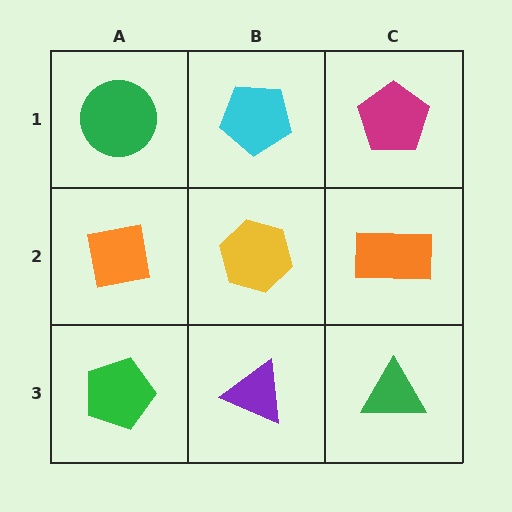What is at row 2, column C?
An orange rectangle.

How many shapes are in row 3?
3 shapes.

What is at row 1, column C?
A magenta pentagon.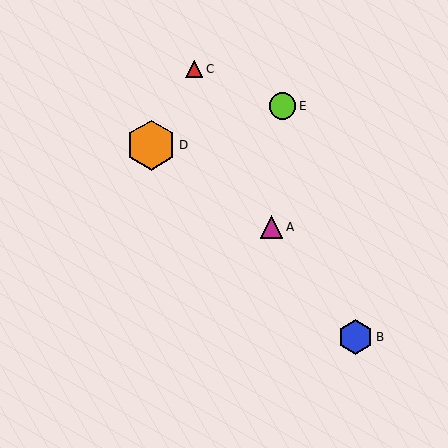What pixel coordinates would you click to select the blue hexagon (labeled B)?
Click at (355, 337) to select the blue hexagon B.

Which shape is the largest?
The orange hexagon (labeled D) is the largest.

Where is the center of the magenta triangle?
The center of the magenta triangle is at (271, 227).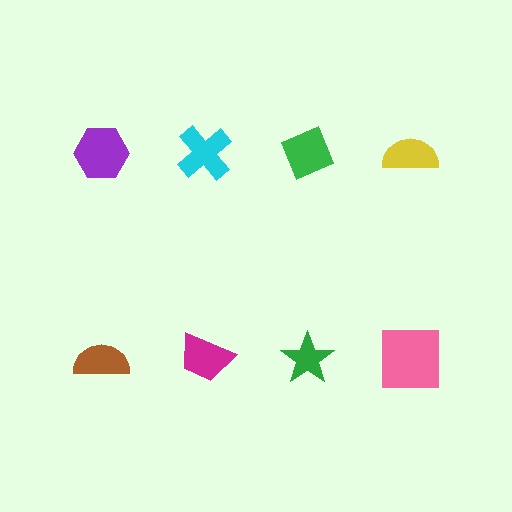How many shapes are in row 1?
4 shapes.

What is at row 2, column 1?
A brown semicircle.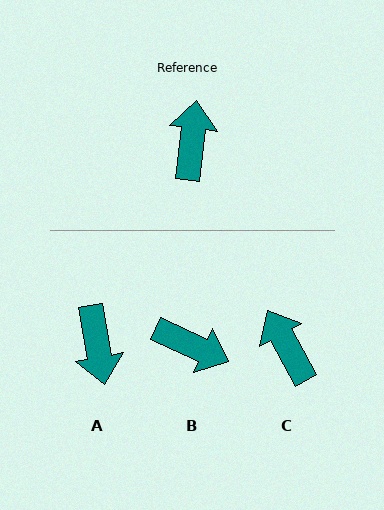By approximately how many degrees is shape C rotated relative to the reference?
Approximately 35 degrees counter-clockwise.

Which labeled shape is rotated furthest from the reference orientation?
A, about 164 degrees away.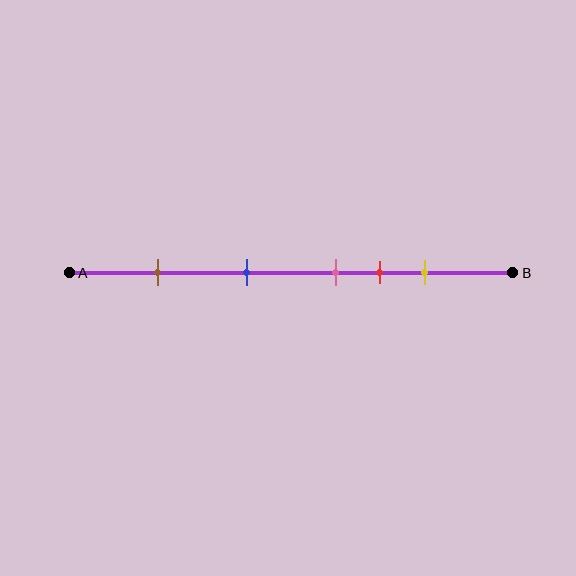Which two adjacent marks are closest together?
The pink and red marks are the closest adjacent pair.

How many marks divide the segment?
There are 5 marks dividing the segment.